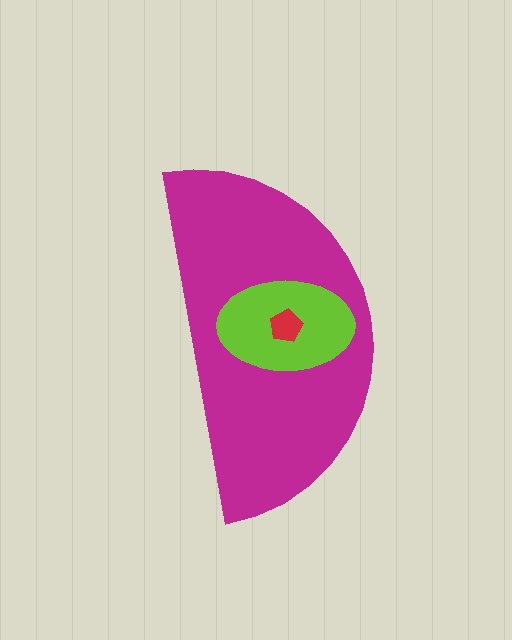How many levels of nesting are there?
3.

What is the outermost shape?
The magenta semicircle.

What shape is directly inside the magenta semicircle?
The lime ellipse.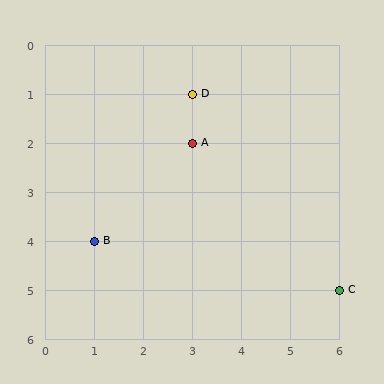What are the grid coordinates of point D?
Point D is at grid coordinates (3, 1).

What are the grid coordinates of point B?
Point B is at grid coordinates (1, 4).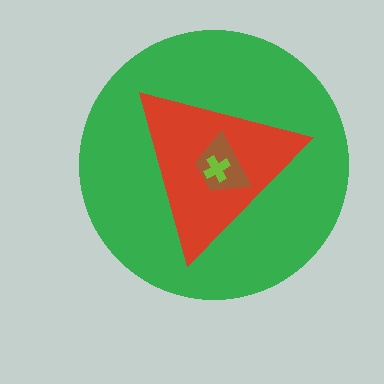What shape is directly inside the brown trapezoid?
The lime cross.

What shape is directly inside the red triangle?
The brown trapezoid.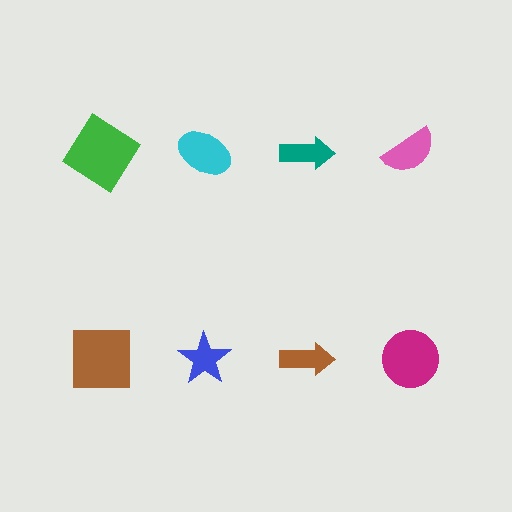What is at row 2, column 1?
A brown square.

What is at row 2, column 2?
A blue star.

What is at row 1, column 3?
A teal arrow.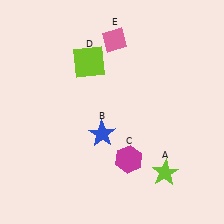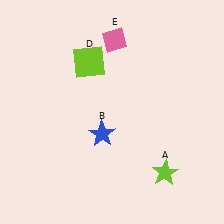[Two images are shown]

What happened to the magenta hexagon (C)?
The magenta hexagon (C) was removed in Image 2. It was in the bottom-right area of Image 1.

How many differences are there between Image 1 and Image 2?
There is 1 difference between the two images.